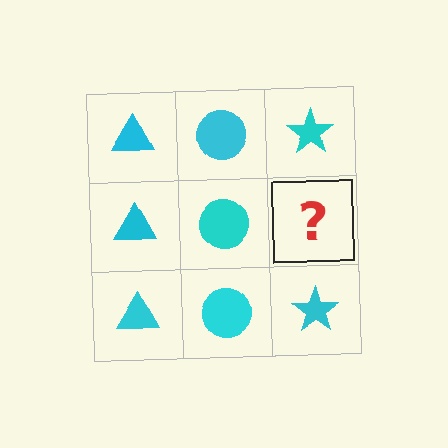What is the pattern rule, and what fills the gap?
The rule is that each column has a consistent shape. The gap should be filled with a cyan star.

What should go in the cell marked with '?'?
The missing cell should contain a cyan star.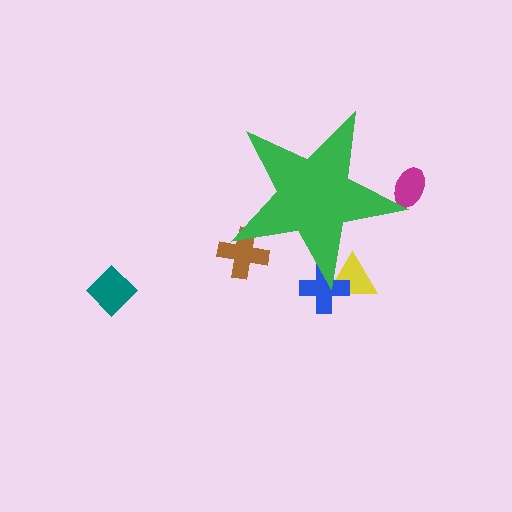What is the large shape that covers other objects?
A green star.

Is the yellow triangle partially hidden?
Yes, the yellow triangle is partially hidden behind the green star.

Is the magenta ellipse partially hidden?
Yes, the magenta ellipse is partially hidden behind the green star.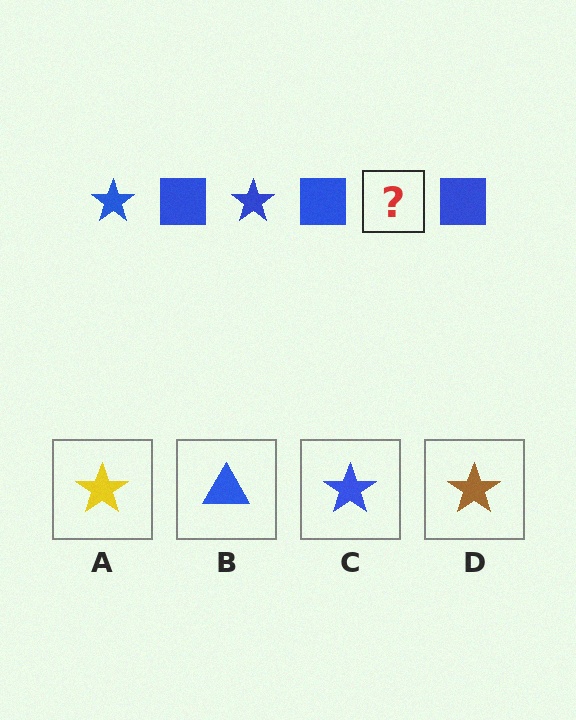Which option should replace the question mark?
Option C.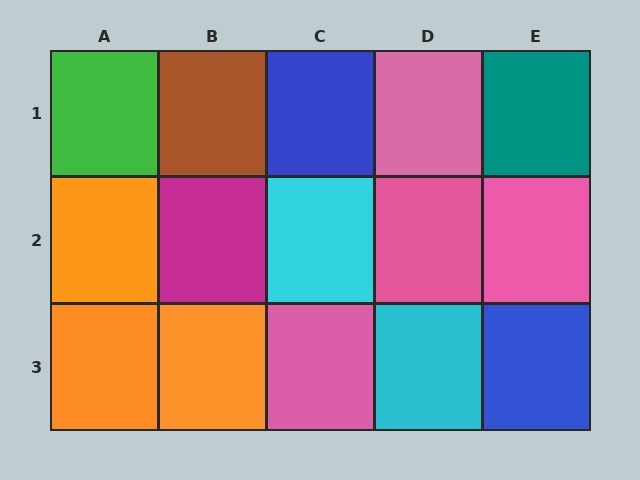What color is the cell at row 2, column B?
Magenta.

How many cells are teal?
1 cell is teal.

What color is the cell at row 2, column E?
Pink.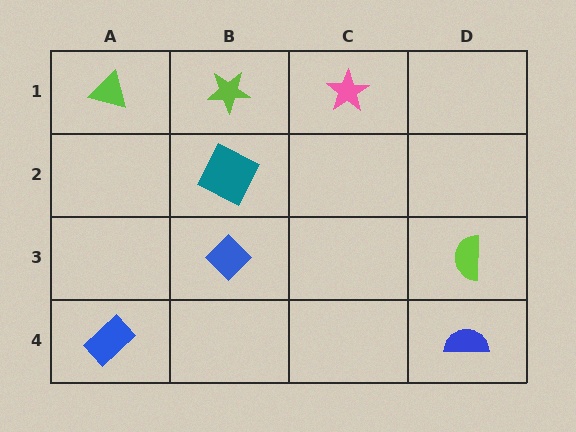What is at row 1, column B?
A lime star.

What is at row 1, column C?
A pink star.